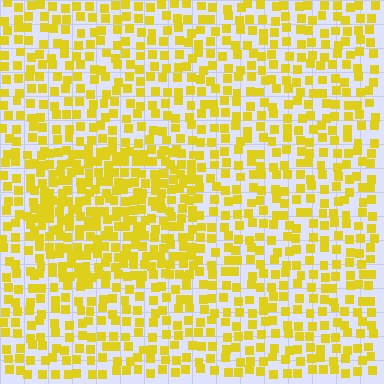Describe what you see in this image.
The image contains small yellow elements arranged at two different densities. A rectangle-shaped region is visible where the elements are more densely packed than the surrounding area.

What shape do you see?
I see a rectangle.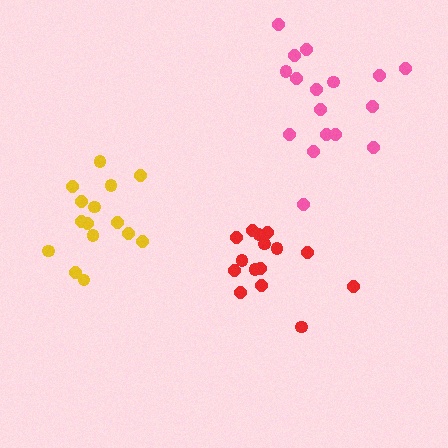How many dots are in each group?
Group 1: 15 dots, Group 2: 17 dots, Group 3: 15 dots (47 total).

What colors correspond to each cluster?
The clusters are colored: red, pink, yellow.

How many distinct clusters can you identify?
There are 3 distinct clusters.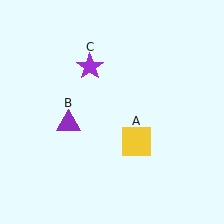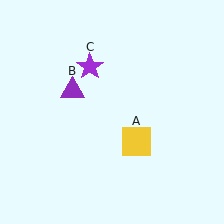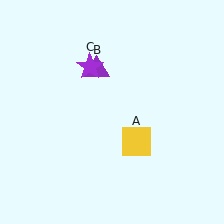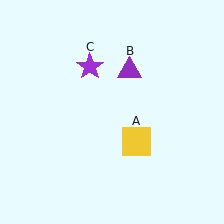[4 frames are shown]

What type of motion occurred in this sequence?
The purple triangle (object B) rotated clockwise around the center of the scene.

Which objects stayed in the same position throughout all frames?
Yellow square (object A) and purple star (object C) remained stationary.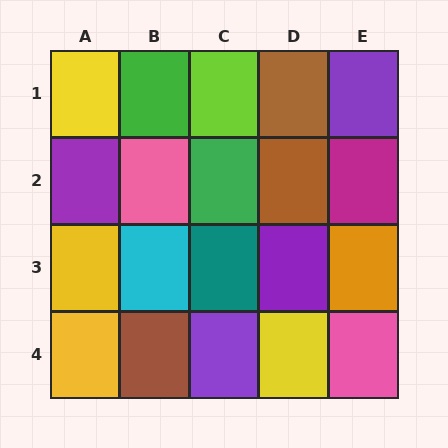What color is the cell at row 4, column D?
Yellow.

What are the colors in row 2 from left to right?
Purple, pink, green, brown, magenta.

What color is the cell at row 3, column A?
Yellow.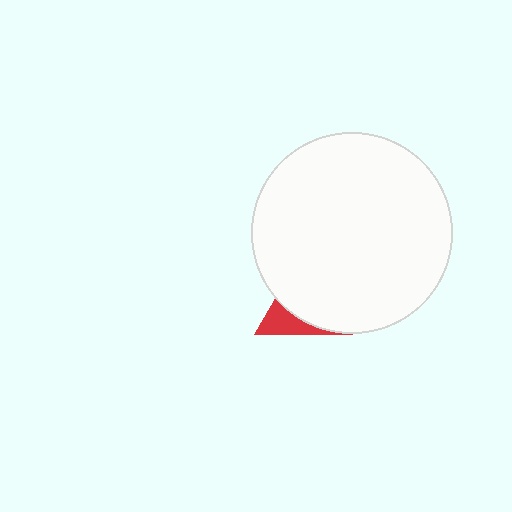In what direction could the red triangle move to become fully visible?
The red triangle could move down. That would shift it out from behind the white circle entirely.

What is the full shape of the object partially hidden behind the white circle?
The partially hidden object is a red triangle.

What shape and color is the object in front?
The object in front is a white circle.